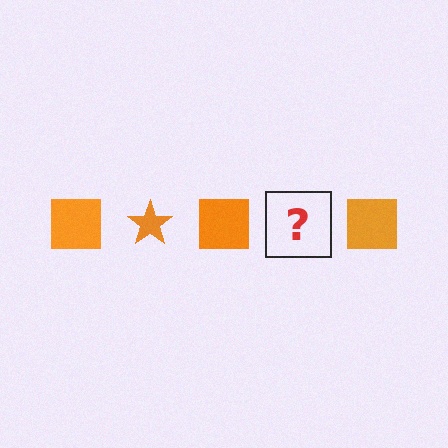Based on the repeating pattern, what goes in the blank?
The blank should be an orange star.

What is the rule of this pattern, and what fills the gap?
The rule is that the pattern cycles through square, star shapes in orange. The gap should be filled with an orange star.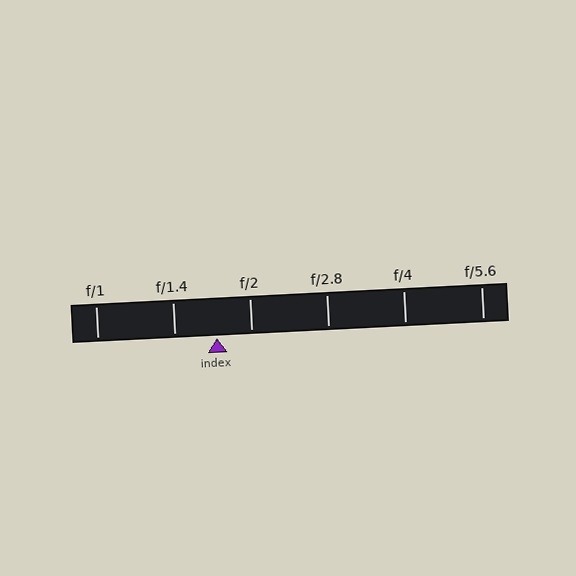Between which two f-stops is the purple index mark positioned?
The index mark is between f/1.4 and f/2.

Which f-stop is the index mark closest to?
The index mark is closest to f/2.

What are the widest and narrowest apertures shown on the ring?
The widest aperture shown is f/1 and the narrowest is f/5.6.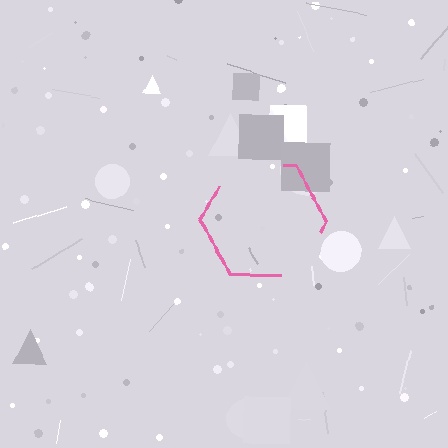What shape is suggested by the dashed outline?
The dashed outline suggests a hexagon.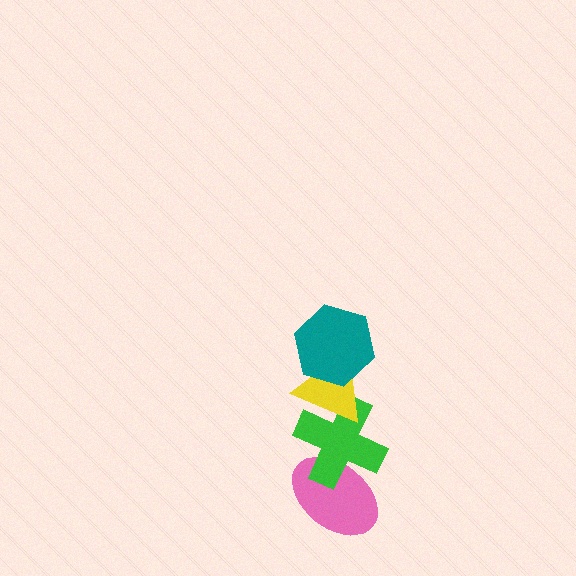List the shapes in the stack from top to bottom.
From top to bottom: the teal hexagon, the yellow triangle, the green cross, the pink ellipse.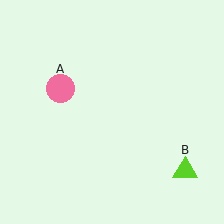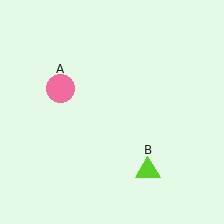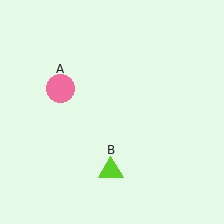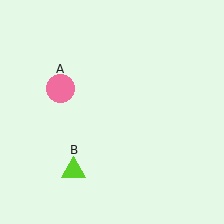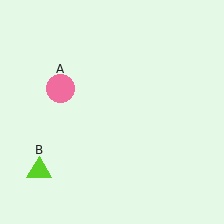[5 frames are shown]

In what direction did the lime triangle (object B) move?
The lime triangle (object B) moved left.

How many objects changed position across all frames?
1 object changed position: lime triangle (object B).